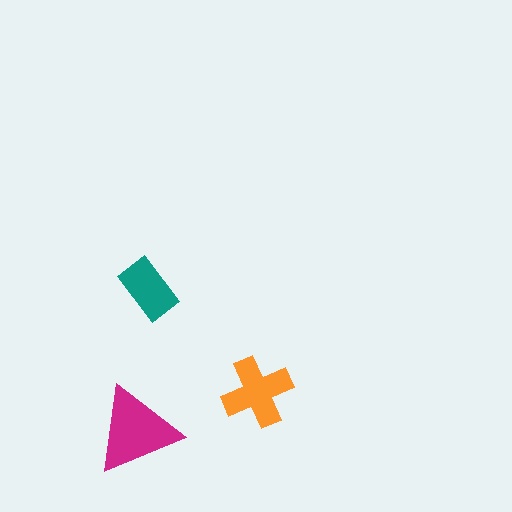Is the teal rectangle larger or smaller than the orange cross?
Smaller.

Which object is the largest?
The magenta triangle.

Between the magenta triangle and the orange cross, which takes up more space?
The magenta triangle.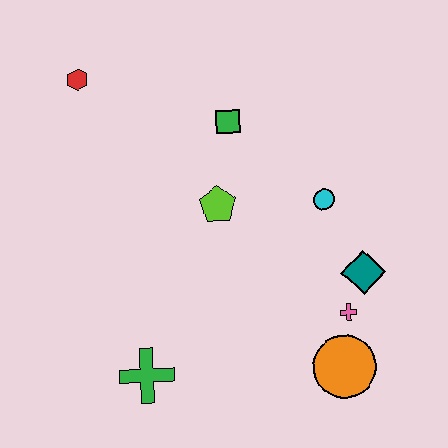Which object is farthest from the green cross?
The red hexagon is farthest from the green cross.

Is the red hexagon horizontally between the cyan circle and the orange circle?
No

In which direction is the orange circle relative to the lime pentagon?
The orange circle is below the lime pentagon.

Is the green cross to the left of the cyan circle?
Yes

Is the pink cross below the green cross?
No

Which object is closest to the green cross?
The lime pentagon is closest to the green cross.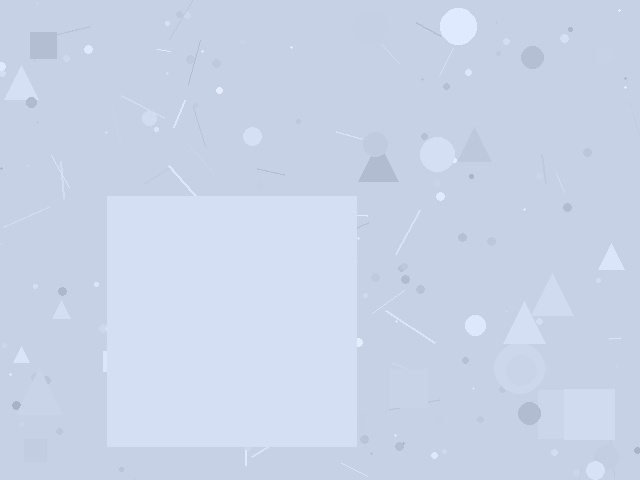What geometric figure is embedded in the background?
A square is embedded in the background.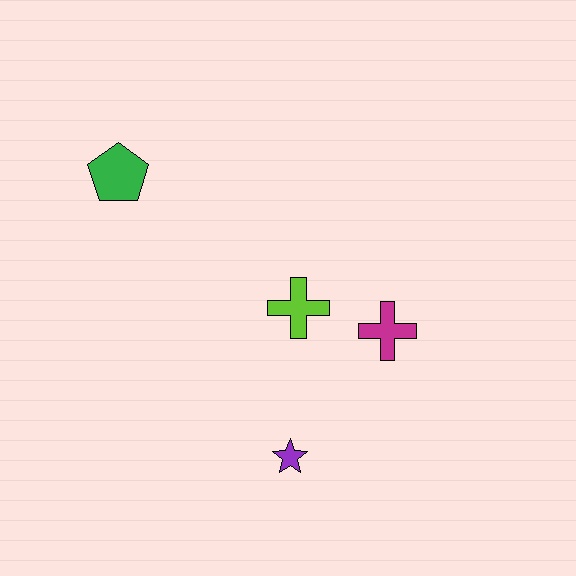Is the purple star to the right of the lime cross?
No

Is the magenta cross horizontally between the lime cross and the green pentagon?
No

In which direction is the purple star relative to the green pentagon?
The purple star is below the green pentagon.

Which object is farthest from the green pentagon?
The purple star is farthest from the green pentagon.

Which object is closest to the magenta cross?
The lime cross is closest to the magenta cross.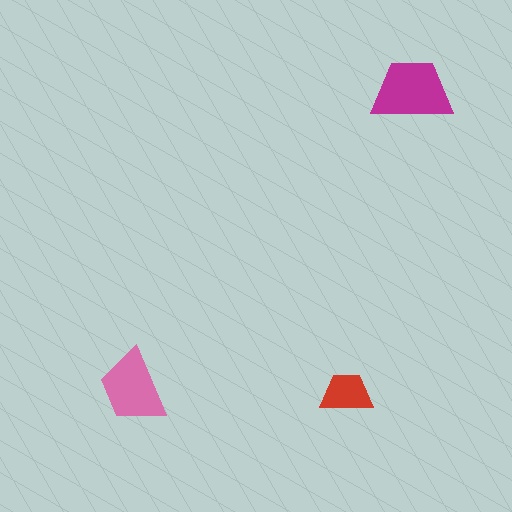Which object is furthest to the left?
The pink trapezoid is leftmost.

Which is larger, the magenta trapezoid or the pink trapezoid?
The magenta one.